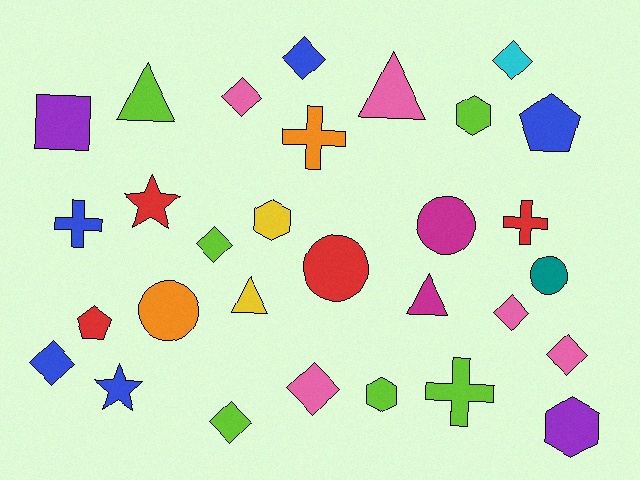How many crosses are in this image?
There are 4 crosses.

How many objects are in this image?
There are 30 objects.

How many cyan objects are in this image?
There is 1 cyan object.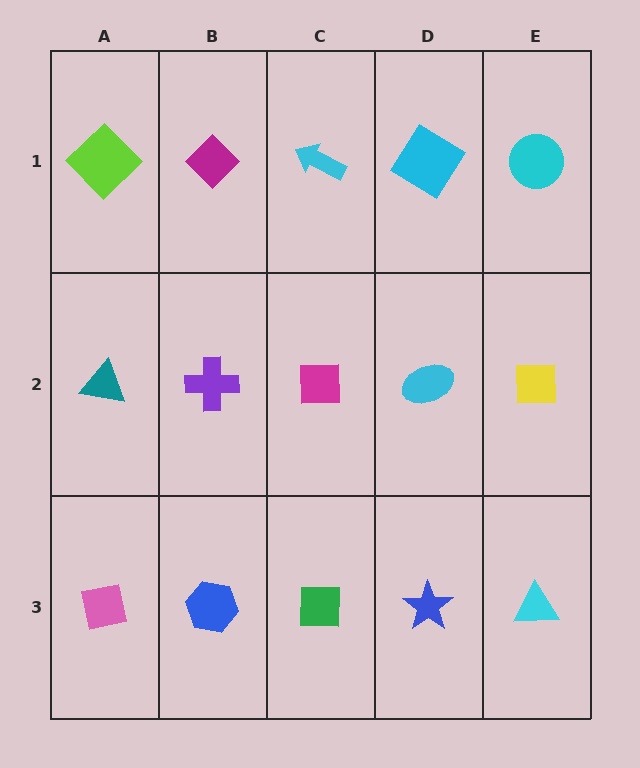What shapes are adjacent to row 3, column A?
A teal triangle (row 2, column A), a blue hexagon (row 3, column B).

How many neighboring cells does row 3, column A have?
2.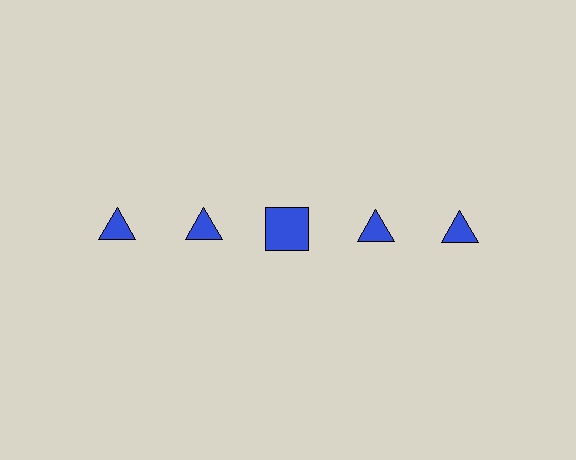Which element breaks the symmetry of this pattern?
The blue square in the top row, center column breaks the symmetry. All other shapes are blue triangles.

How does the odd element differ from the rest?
It has a different shape: square instead of triangle.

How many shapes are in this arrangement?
There are 5 shapes arranged in a grid pattern.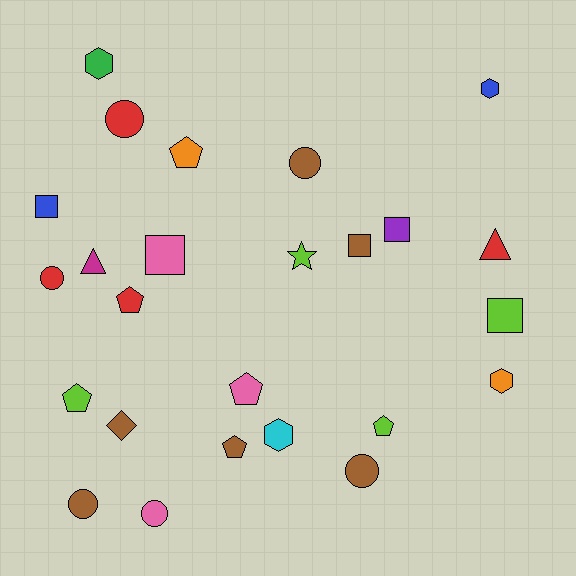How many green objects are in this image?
There is 1 green object.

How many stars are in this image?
There is 1 star.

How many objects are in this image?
There are 25 objects.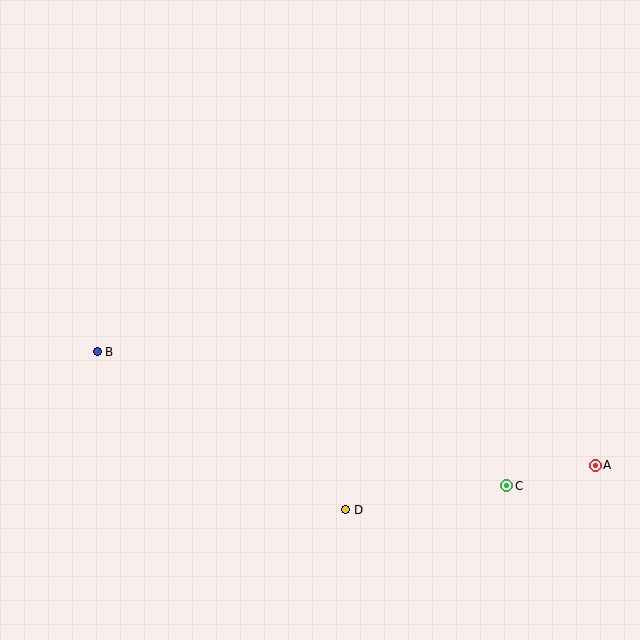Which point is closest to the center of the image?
Point D at (346, 510) is closest to the center.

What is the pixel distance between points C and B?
The distance between C and B is 431 pixels.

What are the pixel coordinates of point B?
Point B is at (97, 352).